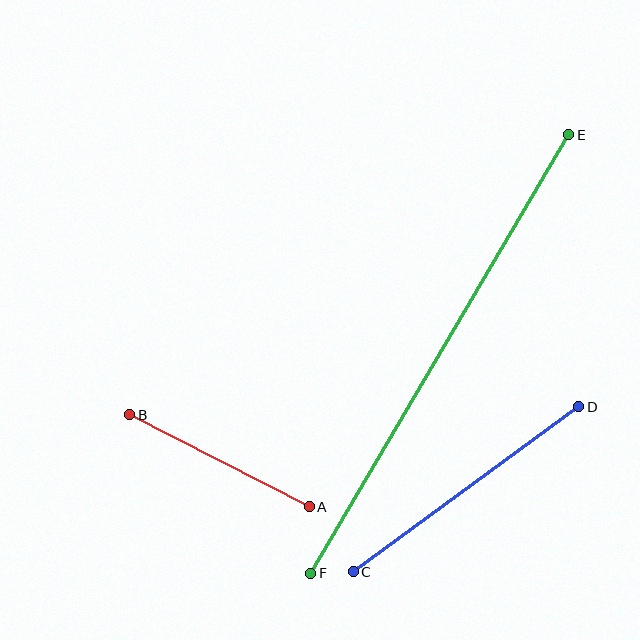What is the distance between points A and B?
The distance is approximately 202 pixels.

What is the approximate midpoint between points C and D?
The midpoint is at approximately (466, 489) pixels.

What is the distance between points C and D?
The distance is approximately 279 pixels.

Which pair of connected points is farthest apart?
Points E and F are farthest apart.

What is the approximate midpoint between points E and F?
The midpoint is at approximately (440, 354) pixels.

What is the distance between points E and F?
The distance is approximately 509 pixels.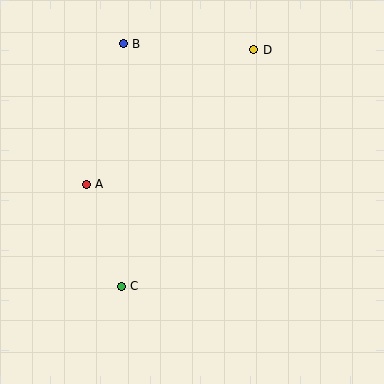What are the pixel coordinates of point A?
Point A is at (86, 184).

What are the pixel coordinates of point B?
Point B is at (123, 44).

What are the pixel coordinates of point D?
Point D is at (254, 50).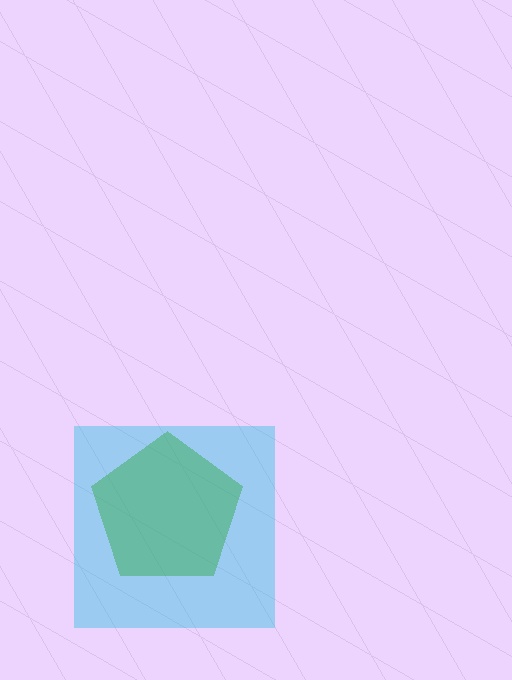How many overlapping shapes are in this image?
There are 2 overlapping shapes in the image.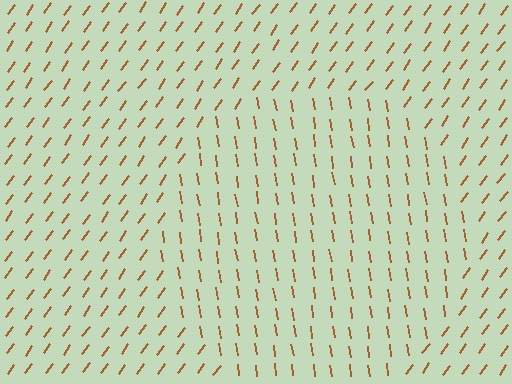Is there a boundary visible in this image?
Yes, there is a texture boundary formed by a change in line orientation.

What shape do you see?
I see a circle.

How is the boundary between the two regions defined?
The boundary is defined purely by a change in line orientation (approximately 45 degrees difference). All lines are the same color and thickness.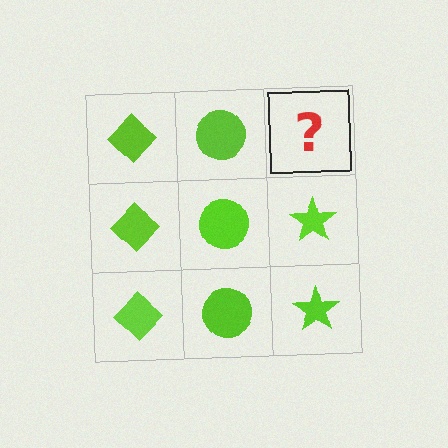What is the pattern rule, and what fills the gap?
The rule is that each column has a consistent shape. The gap should be filled with a lime star.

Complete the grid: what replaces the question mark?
The question mark should be replaced with a lime star.